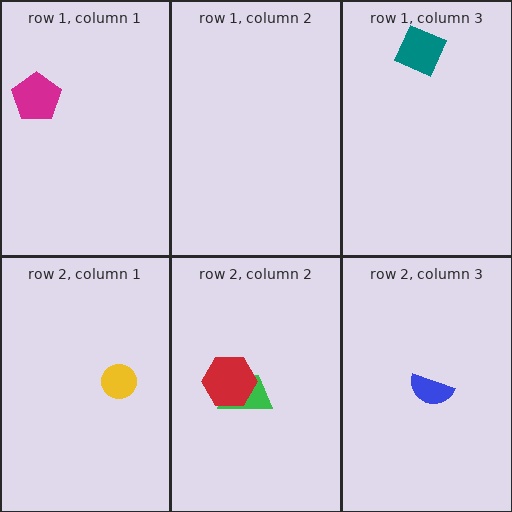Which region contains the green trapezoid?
The row 2, column 2 region.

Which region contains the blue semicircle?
The row 2, column 3 region.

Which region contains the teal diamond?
The row 1, column 3 region.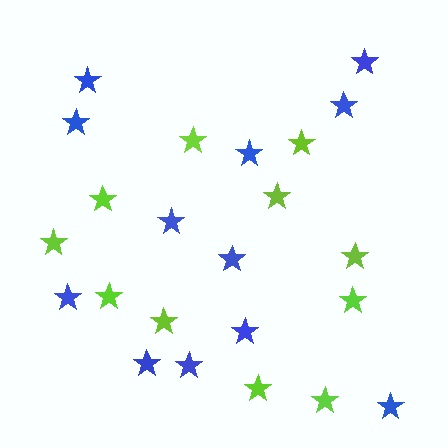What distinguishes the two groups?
There are 2 groups: one group of blue stars (12) and one group of lime stars (11).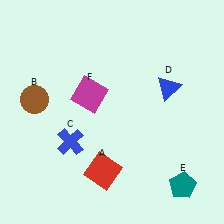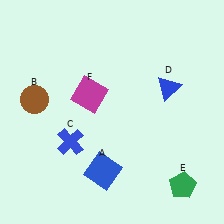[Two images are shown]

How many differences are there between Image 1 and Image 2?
There are 2 differences between the two images.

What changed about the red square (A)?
In Image 1, A is red. In Image 2, it changed to blue.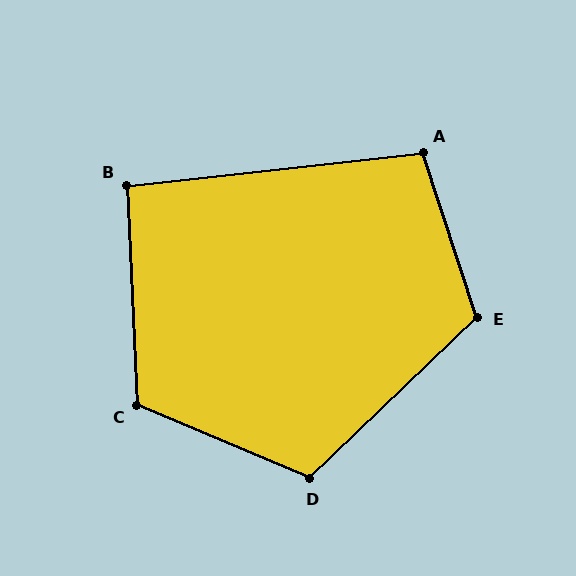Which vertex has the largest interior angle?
E, at approximately 116 degrees.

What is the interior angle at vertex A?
Approximately 102 degrees (obtuse).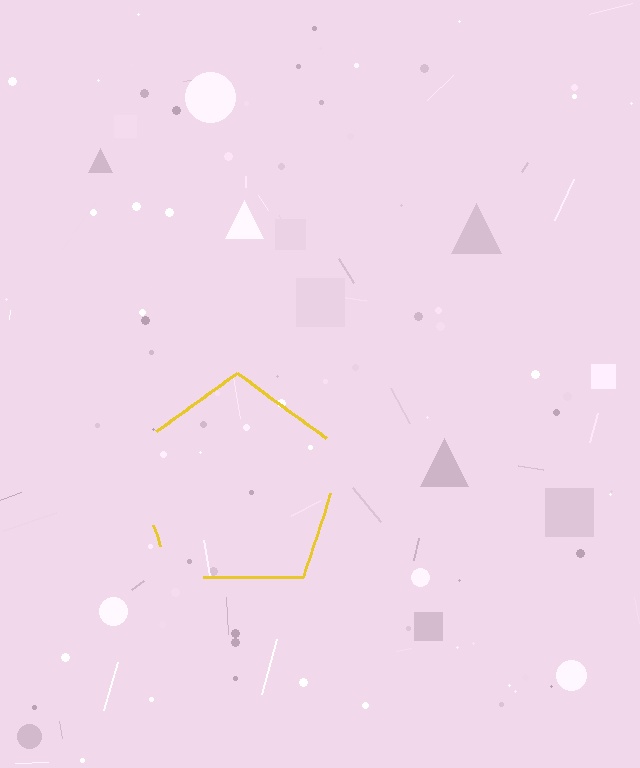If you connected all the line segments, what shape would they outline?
They would outline a pentagon.